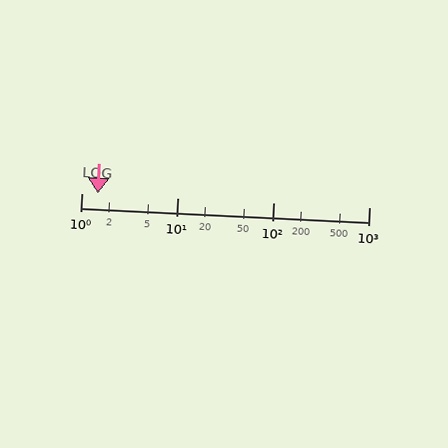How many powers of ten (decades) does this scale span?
The scale spans 3 decades, from 1 to 1000.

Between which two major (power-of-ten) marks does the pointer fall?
The pointer is between 1 and 10.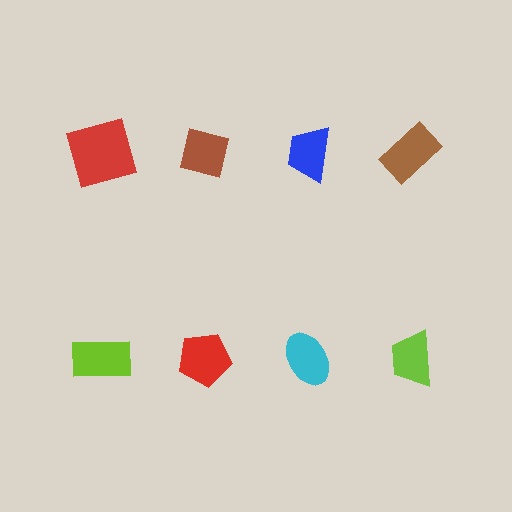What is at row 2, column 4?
A lime trapezoid.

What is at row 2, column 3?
A cyan ellipse.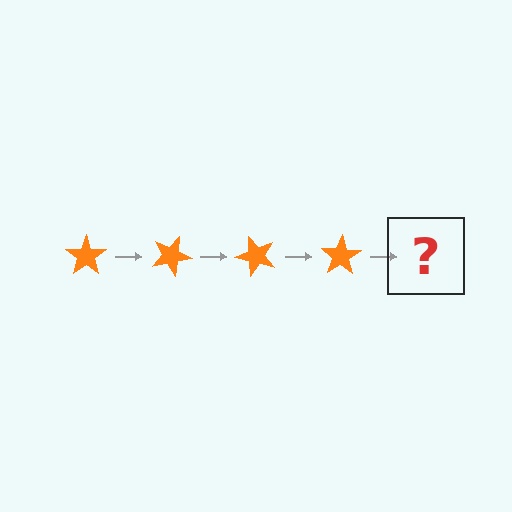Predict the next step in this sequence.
The next step is an orange star rotated 100 degrees.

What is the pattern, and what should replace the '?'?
The pattern is that the star rotates 25 degrees each step. The '?' should be an orange star rotated 100 degrees.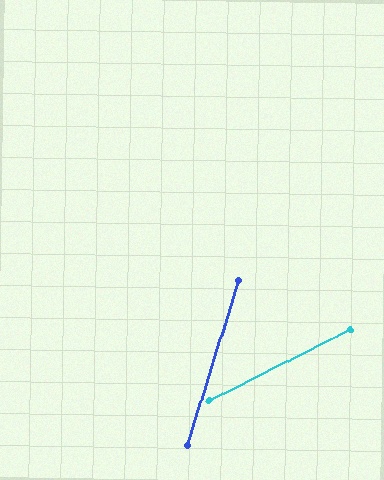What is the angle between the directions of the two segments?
Approximately 46 degrees.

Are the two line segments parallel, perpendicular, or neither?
Neither parallel nor perpendicular — they differ by about 46°.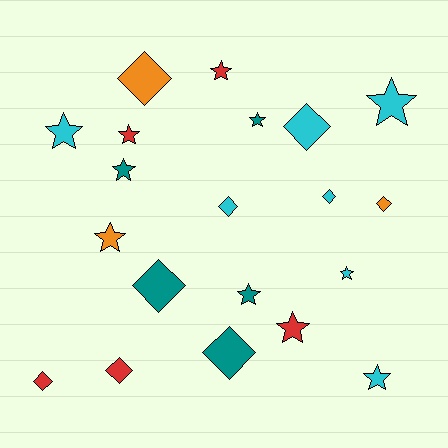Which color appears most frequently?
Cyan, with 7 objects.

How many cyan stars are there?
There are 4 cyan stars.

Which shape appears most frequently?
Star, with 11 objects.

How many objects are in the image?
There are 20 objects.